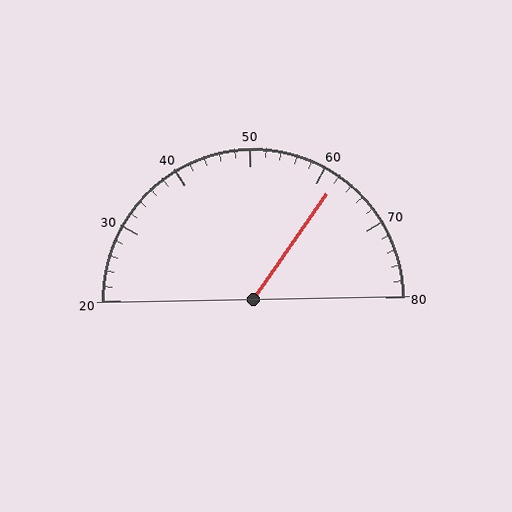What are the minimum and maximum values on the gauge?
The gauge ranges from 20 to 80.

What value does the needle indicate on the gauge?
The needle indicates approximately 62.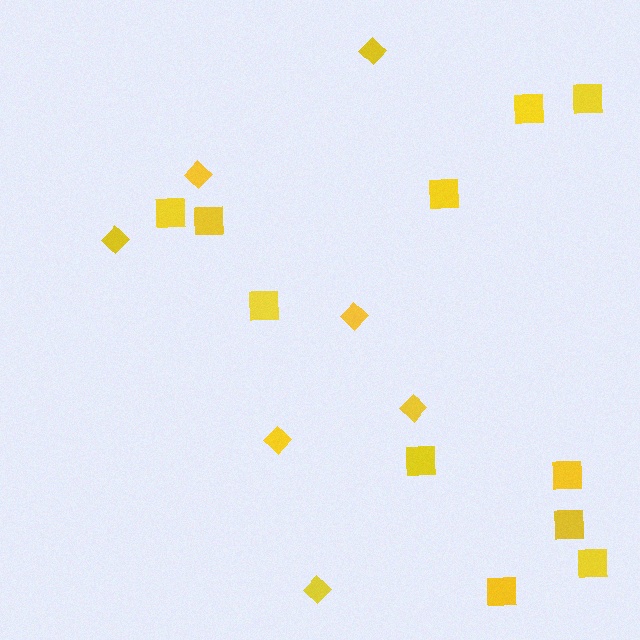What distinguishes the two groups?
There are 2 groups: one group of squares (11) and one group of diamonds (7).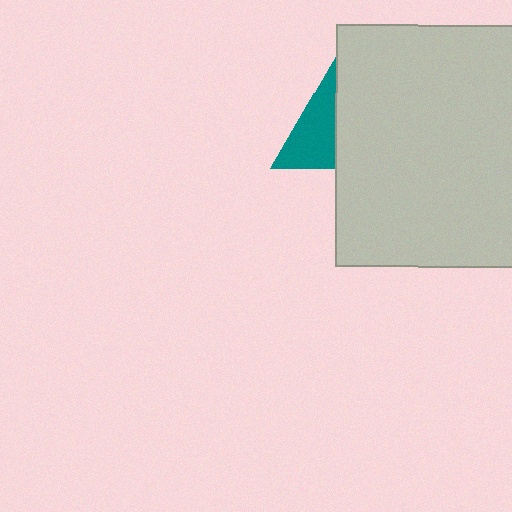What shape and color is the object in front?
The object in front is a light gray rectangle.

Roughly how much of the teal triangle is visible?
About half of it is visible (roughly 49%).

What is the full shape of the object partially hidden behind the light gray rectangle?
The partially hidden object is a teal triangle.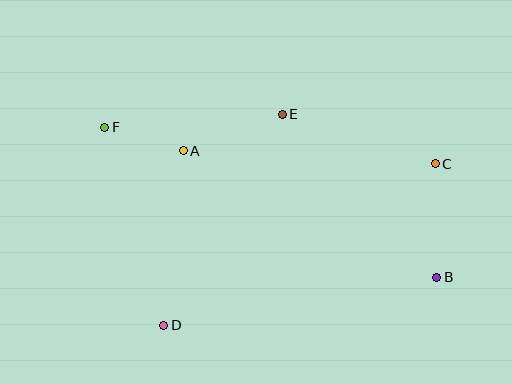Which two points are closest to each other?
Points A and F are closest to each other.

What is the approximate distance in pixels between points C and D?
The distance between C and D is approximately 316 pixels.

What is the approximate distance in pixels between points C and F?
The distance between C and F is approximately 333 pixels.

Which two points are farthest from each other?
Points B and F are farthest from each other.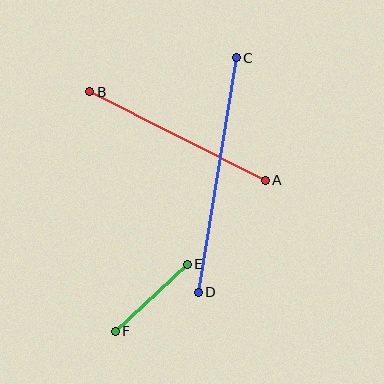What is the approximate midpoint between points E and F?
The midpoint is at approximately (151, 298) pixels.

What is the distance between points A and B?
The distance is approximately 196 pixels.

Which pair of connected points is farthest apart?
Points C and D are farthest apart.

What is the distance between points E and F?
The distance is approximately 99 pixels.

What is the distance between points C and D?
The distance is approximately 238 pixels.